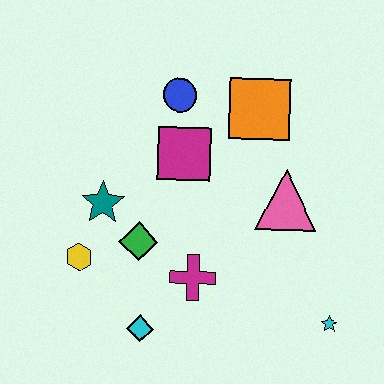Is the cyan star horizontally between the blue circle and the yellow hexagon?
No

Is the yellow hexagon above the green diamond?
No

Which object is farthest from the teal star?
The cyan star is farthest from the teal star.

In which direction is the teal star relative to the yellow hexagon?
The teal star is above the yellow hexagon.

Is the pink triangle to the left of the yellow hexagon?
No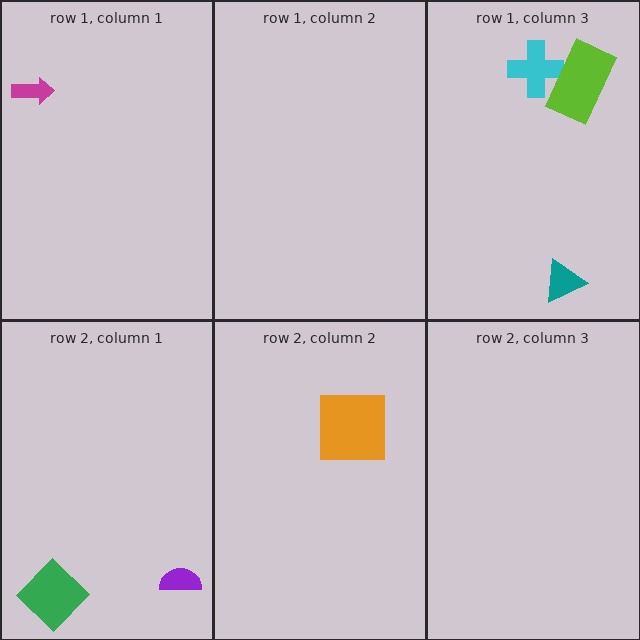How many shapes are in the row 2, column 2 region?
1.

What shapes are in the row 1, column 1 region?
The magenta arrow.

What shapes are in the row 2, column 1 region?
The purple semicircle, the green diamond.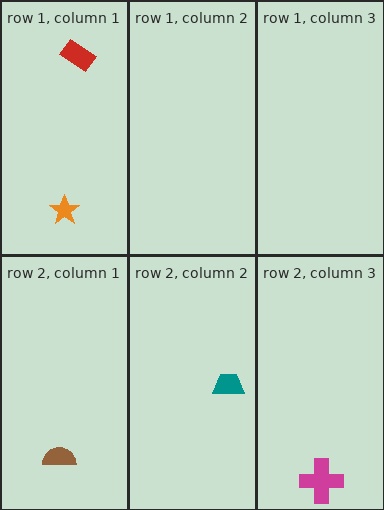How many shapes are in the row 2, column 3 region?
1.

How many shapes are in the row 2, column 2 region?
1.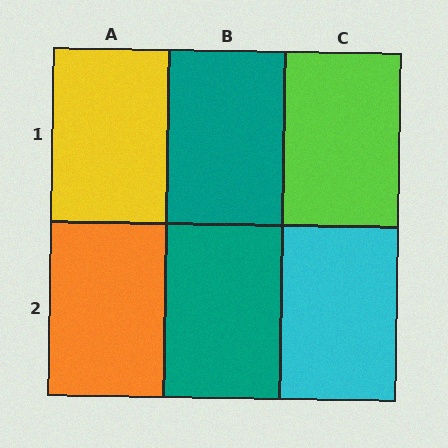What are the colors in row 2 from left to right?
Orange, teal, cyan.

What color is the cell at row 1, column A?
Yellow.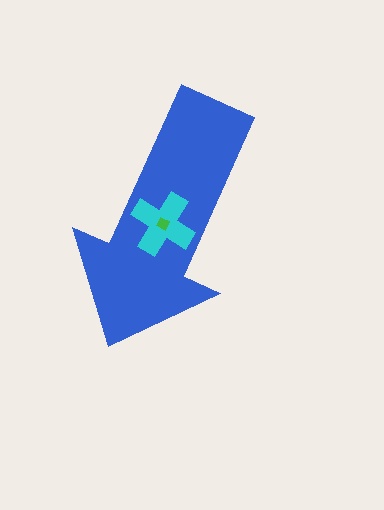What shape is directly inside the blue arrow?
The cyan cross.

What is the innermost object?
The green diamond.